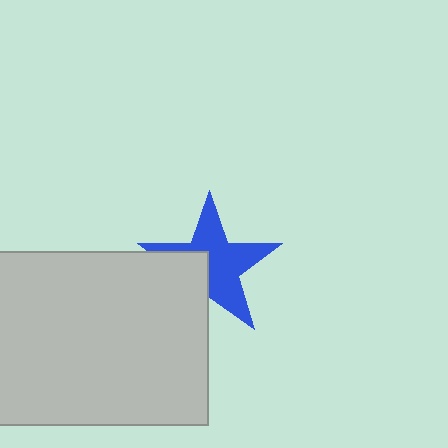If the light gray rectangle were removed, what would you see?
You would see the complete blue star.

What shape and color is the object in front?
The object in front is a light gray rectangle.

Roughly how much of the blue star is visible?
Most of it is visible (roughly 65%).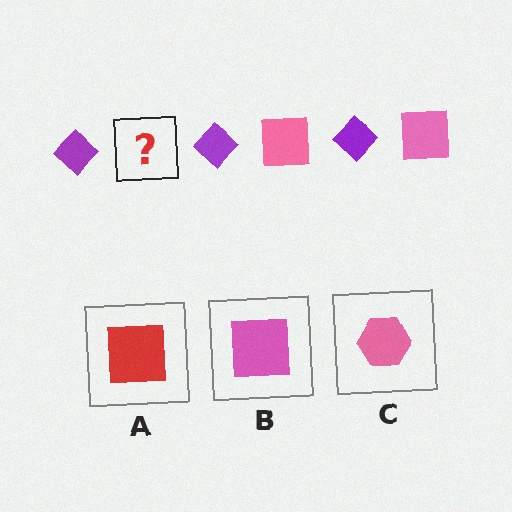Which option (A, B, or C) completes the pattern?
B.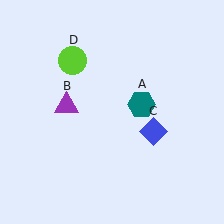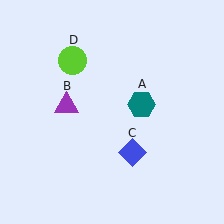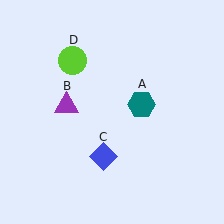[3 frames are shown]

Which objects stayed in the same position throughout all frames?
Teal hexagon (object A) and purple triangle (object B) and lime circle (object D) remained stationary.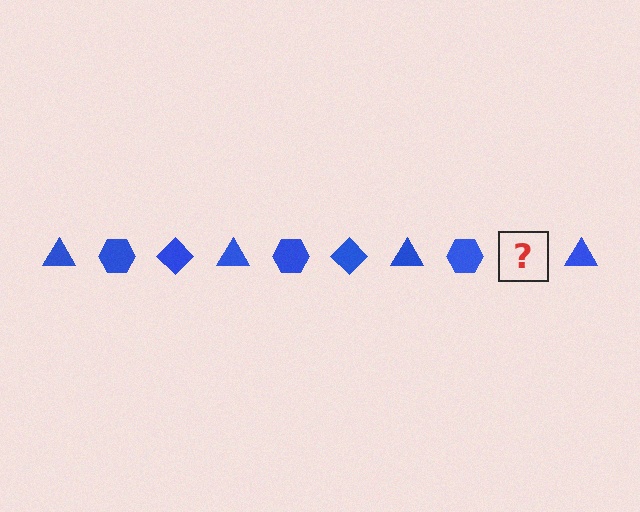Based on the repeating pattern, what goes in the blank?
The blank should be a blue diamond.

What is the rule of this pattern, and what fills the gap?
The rule is that the pattern cycles through triangle, hexagon, diamond shapes in blue. The gap should be filled with a blue diamond.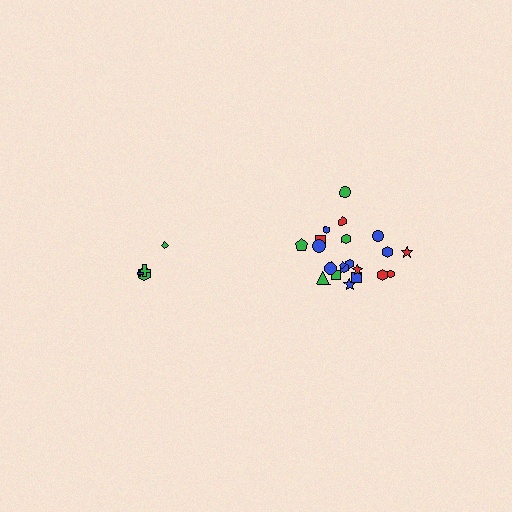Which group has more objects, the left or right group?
The right group.